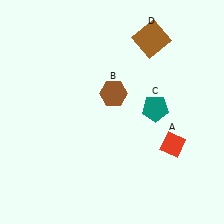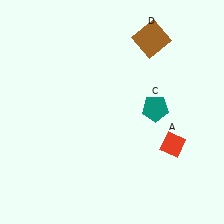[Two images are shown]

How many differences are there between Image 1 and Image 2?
There is 1 difference between the two images.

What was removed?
The brown hexagon (B) was removed in Image 2.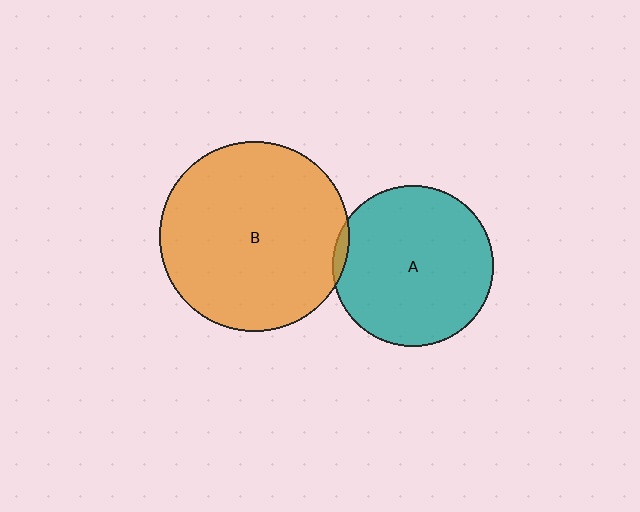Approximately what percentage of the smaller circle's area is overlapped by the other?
Approximately 5%.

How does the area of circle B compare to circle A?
Approximately 1.4 times.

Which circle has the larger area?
Circle B (orange).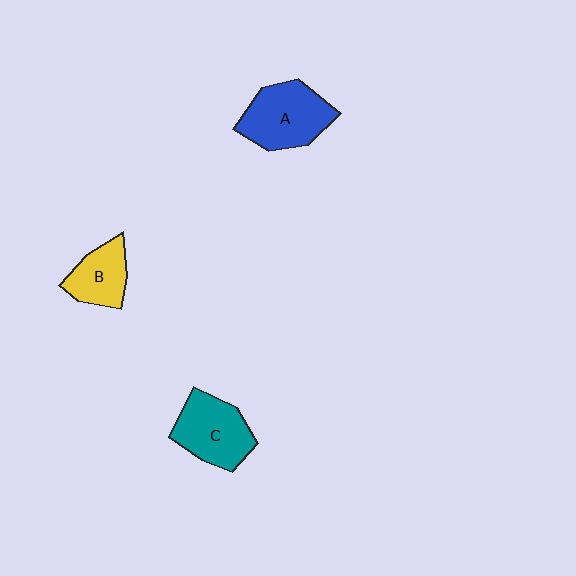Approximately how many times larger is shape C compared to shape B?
Approximately 1.4 times.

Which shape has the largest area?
Shape A (blue).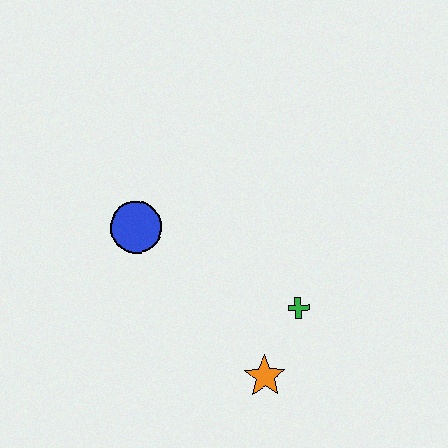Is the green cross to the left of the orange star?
No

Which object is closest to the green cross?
The orange star is closest to the green cross.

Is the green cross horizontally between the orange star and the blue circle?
No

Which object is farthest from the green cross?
The blue circle is farthest from the green cross.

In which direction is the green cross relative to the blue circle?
The green cross is to the right of the blue circle.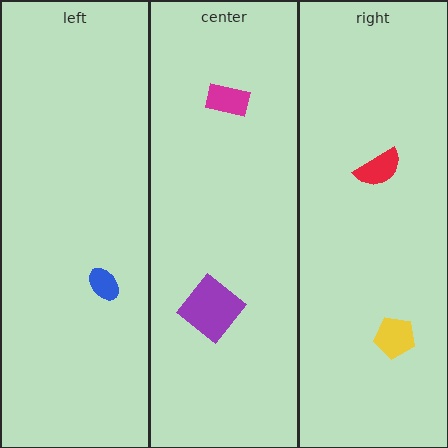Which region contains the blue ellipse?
The left region.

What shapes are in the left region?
The blue ellipse.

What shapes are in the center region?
The magenta rectangle, the purple diamond.